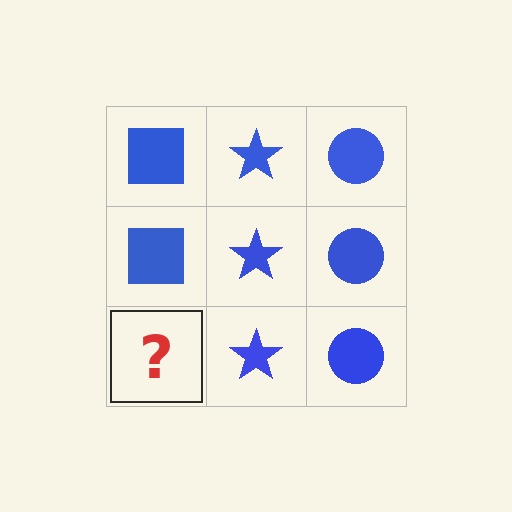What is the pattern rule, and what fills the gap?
The rule is that each column has a consistent shape. The gap should be filled with a blue square.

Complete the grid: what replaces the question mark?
The question mark should be replaced with a blue square.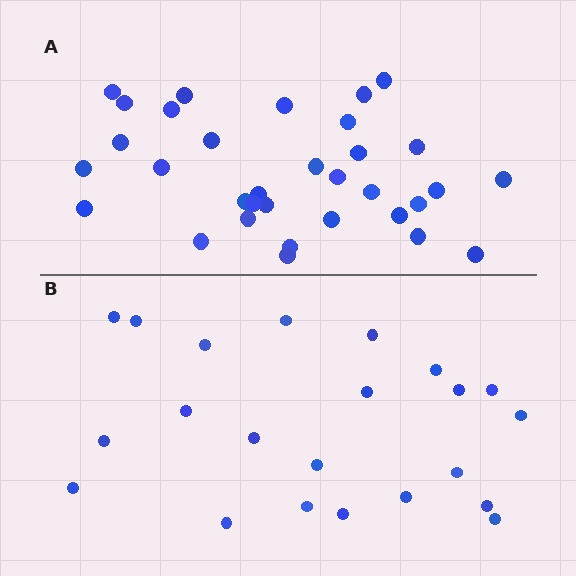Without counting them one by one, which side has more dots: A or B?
Region A (the top region) has more dots.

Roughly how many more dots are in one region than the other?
Region A has roughly 12 or so more dots than region B.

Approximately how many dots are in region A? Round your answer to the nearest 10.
About 30 dots. (The exact count is 33, which rounds to 30.)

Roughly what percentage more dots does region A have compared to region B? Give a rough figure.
About 50% more.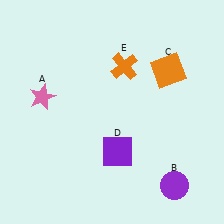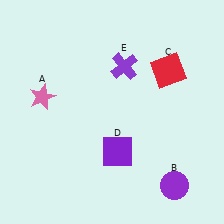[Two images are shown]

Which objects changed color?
C changed from orange to red. E changed from orange to purple.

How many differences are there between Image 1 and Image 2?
There are 2 differences between the two images.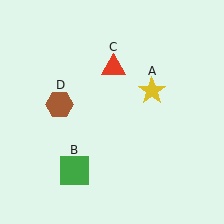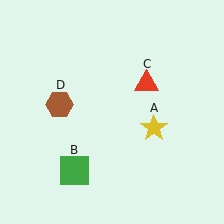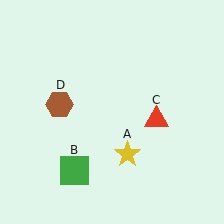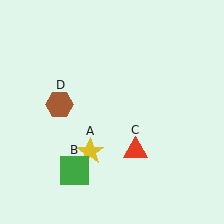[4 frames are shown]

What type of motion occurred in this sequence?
The yellow star (object A), red triangle (object C) rotated clockwise around the center of the scene.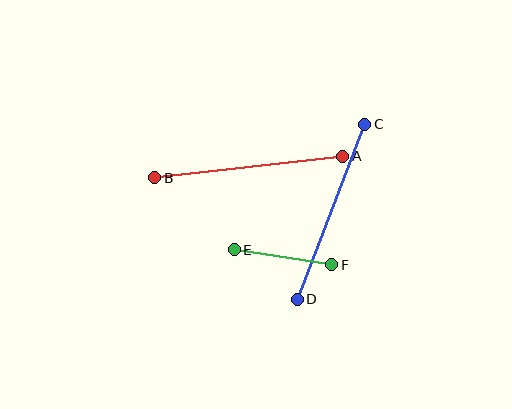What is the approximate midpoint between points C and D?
The midpoint is at approximately (331, 212) pixels.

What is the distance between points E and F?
The distance is approximately 99 pixels.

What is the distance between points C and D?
The distance is approximately 188 pixels.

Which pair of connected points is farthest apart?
Points A and B are farthest apart.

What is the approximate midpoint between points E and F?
The midpoint is at approximately (283, 257) pixels.